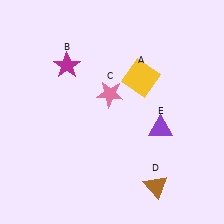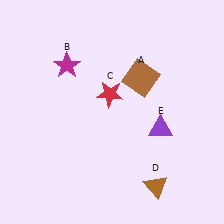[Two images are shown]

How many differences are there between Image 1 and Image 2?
There are 2 differences between the two images.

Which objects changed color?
A changed from yellow to brown. C changed from pink to red.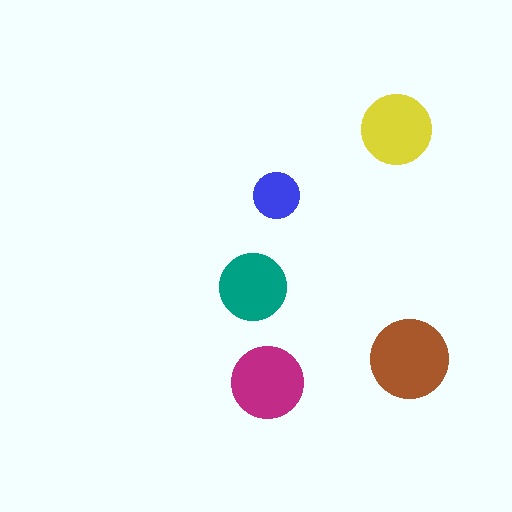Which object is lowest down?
The magenta circle is bottommost.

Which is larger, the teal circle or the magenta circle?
The magenta one.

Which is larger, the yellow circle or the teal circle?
The yellow one.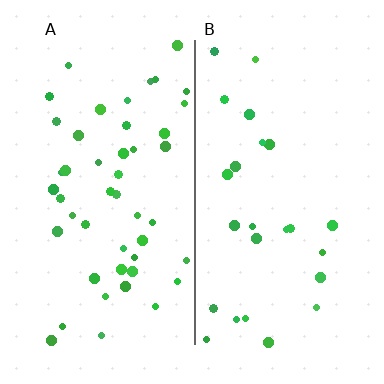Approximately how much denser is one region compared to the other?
Approximately 1.9× — region A over region B.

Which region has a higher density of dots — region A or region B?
A (the left).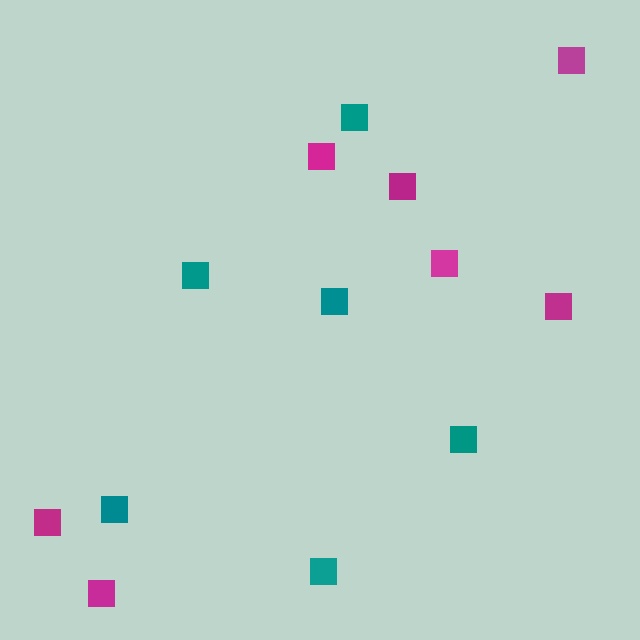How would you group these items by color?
There are 2 groups: one group of teal squares (6) and one group of magenta squares (7).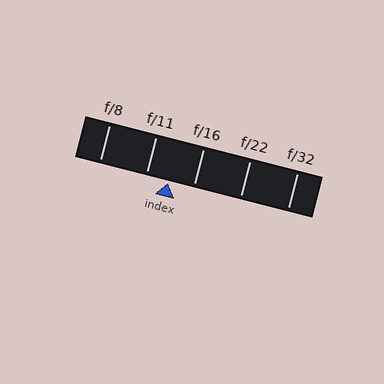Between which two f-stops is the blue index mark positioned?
The index mark is between f/11 and f/16.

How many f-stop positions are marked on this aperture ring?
There are 5 f-stop positions marked.